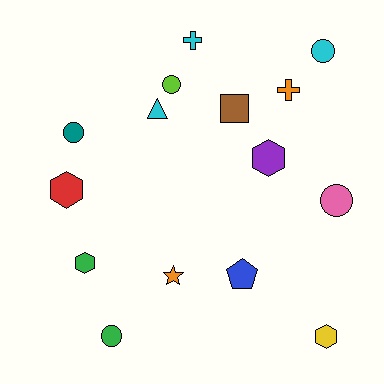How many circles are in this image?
There are 5 circles.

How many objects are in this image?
There are 15 objects.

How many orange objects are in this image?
There are 2 orange objects.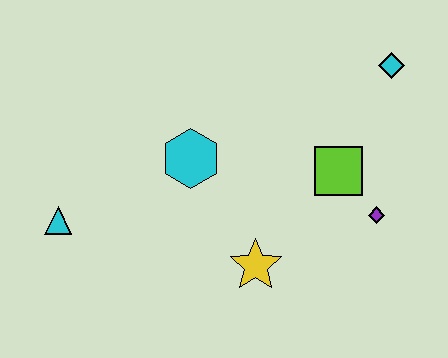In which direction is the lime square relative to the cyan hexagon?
The lime square is to the right of the cyan hexagon.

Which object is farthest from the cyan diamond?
The cyan triangle is farthest from the cyan diamond.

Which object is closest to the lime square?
The purple diamond is closest to the lime square.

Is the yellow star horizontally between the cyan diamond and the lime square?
No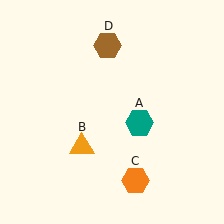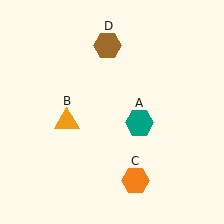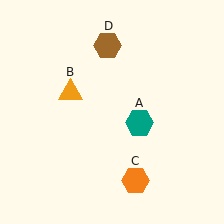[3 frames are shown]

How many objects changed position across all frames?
1 object changed position: orange triangle (object B).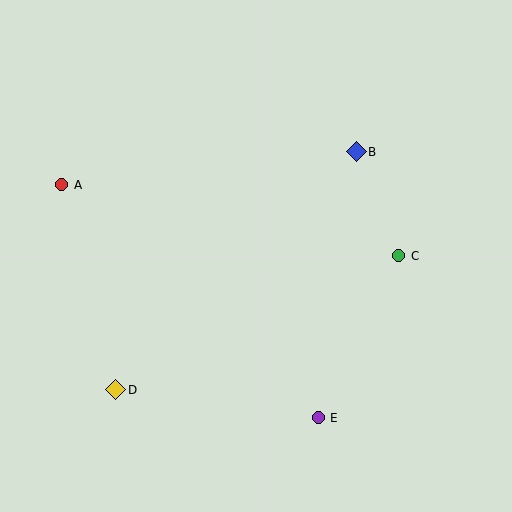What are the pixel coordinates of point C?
Point C is at (399, 256).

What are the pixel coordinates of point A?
Point A is at (62, 185).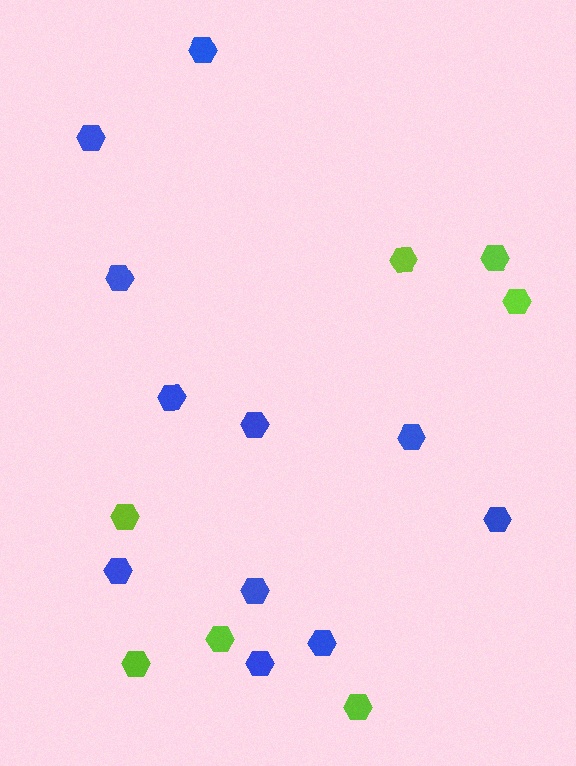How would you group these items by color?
There are 2 groups: one group of blue hexagons (11) and one group of lime hexagons (7).